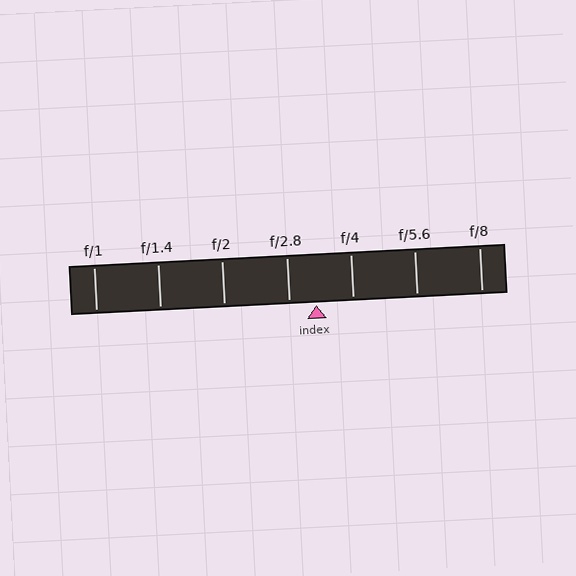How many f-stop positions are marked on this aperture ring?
There are 7 f-stop positions marked.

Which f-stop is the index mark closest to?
The index mark is closest to f/2.8.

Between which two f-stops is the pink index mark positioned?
The index mark is between f/2.8 and f/4.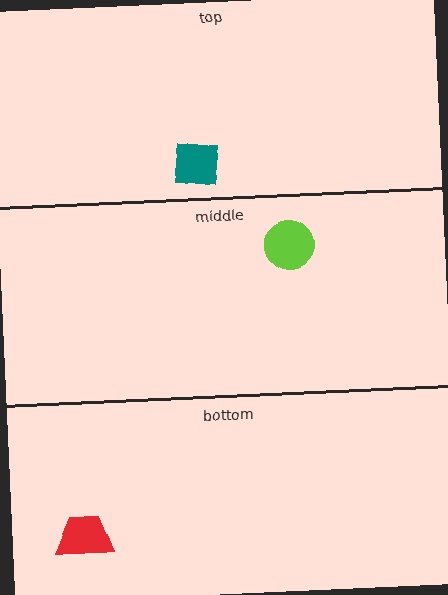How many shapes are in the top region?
1.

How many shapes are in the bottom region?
1.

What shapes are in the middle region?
The lime circle.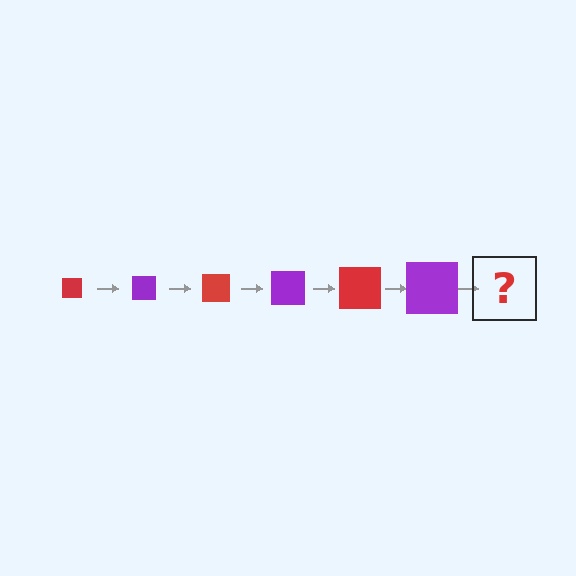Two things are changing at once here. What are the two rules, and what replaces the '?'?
The two rules are that the square grows larger each step and the color cycles through red and purple. The '?' should be a red square, larger than the previous one.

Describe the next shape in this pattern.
It should be a red square, larger than the previous one.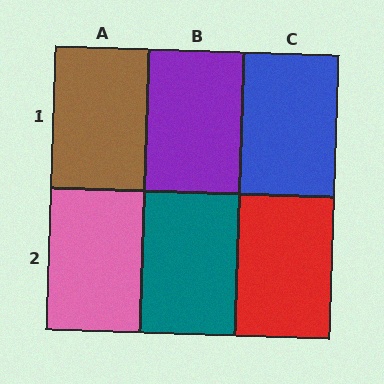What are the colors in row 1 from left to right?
Brown, purple, blue.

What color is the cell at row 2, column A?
Pink.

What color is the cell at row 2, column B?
Teal.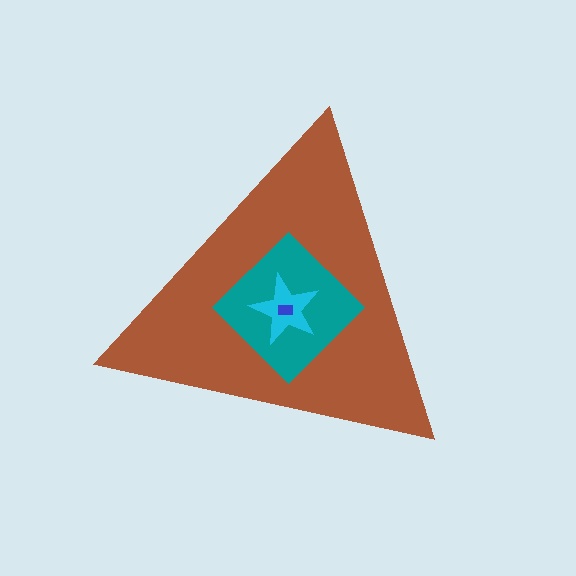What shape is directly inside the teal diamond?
The cyan star.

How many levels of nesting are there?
4.